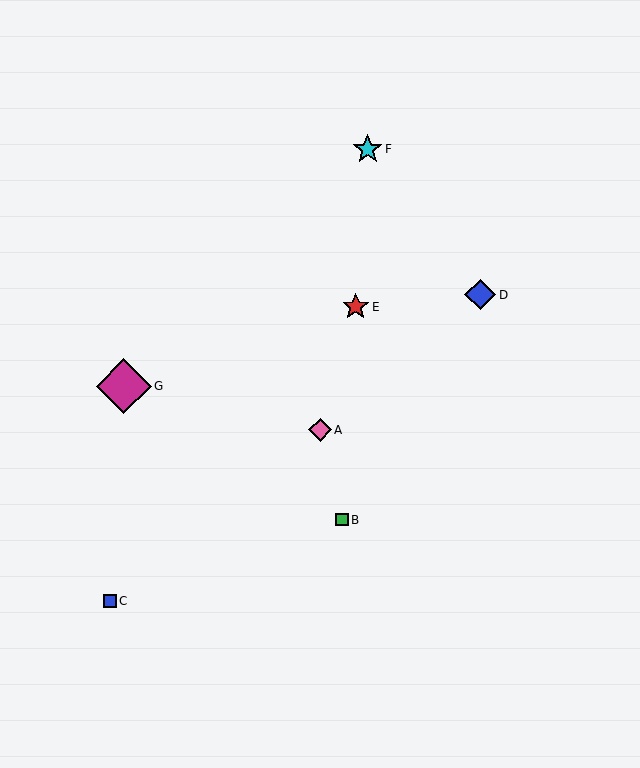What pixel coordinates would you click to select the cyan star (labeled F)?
Click at (368, 149) to select the cyan star F.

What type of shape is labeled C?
Shape C is a blue square.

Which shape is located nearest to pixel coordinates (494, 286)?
The blue diamond (labeled D) at (480, 295) is nearest to that location.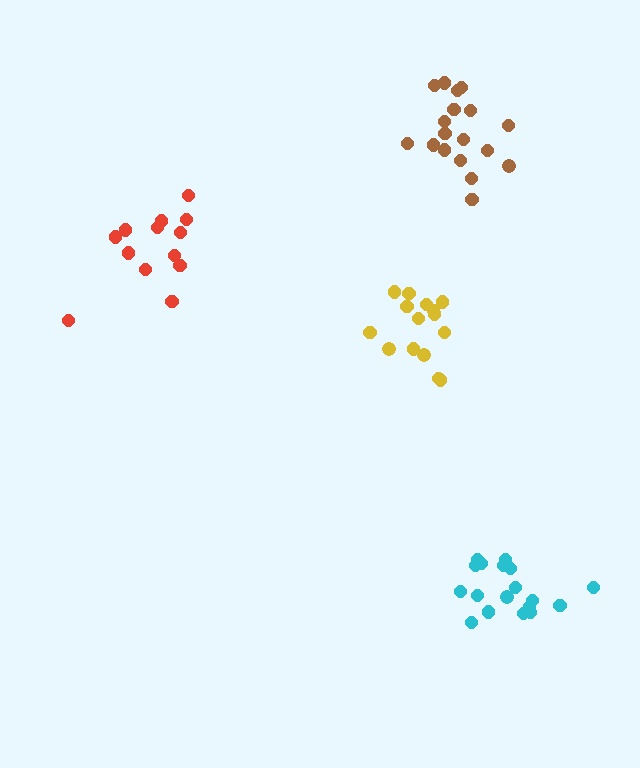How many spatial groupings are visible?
There are 4 spatial groupings.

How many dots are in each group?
Group 1: 18 dots, Group 2: 15 dots, Group 3: 18 dots, Group 4: 13 dots (64 total).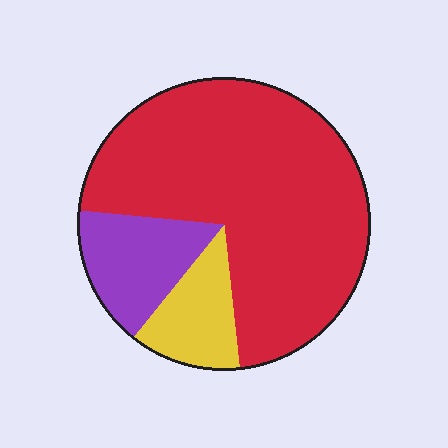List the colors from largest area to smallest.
From largest to smallest: red, purple, yellow.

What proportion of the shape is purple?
Purple takes up about one sixth (1/6) of the shape.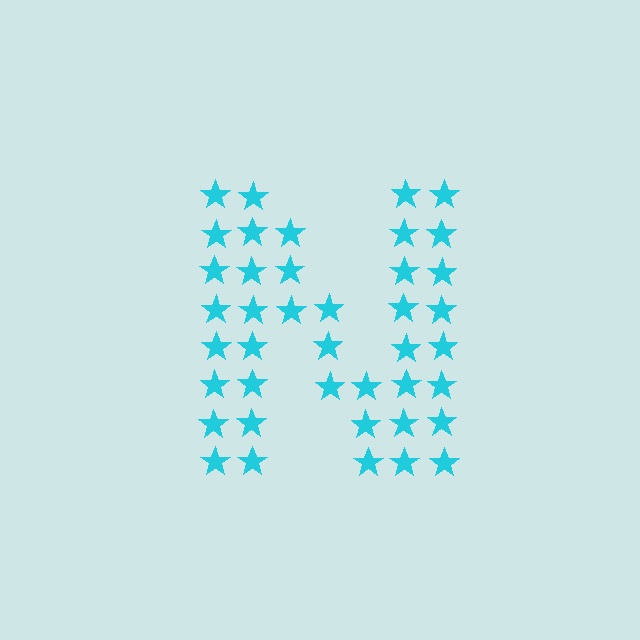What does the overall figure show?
The overall figure shows the letter N.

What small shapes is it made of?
It is made of small stars.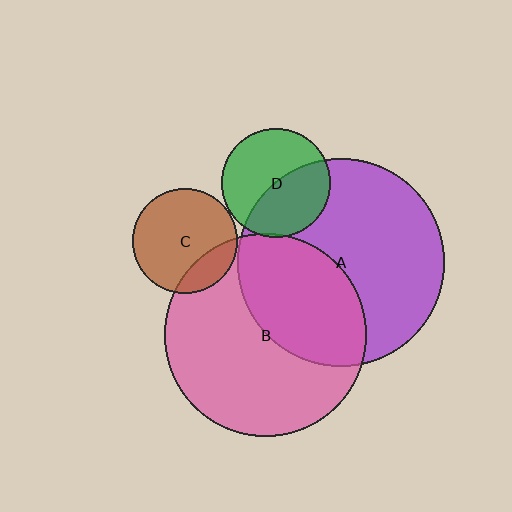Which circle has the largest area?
Circle A (purple).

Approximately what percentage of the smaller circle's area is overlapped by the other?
Approximately 40%.